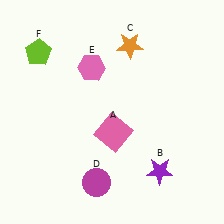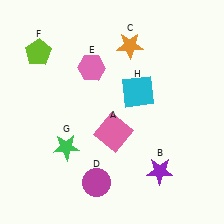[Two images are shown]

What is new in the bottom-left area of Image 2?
A green star (G) was added in the bottom-left area of Image 2.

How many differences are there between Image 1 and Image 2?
There are 2 differences between the two images.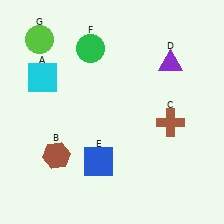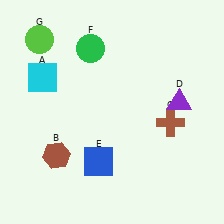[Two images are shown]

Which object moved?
The purple triangle (D) moved down.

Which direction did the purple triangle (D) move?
The purple triangle (D) moved down.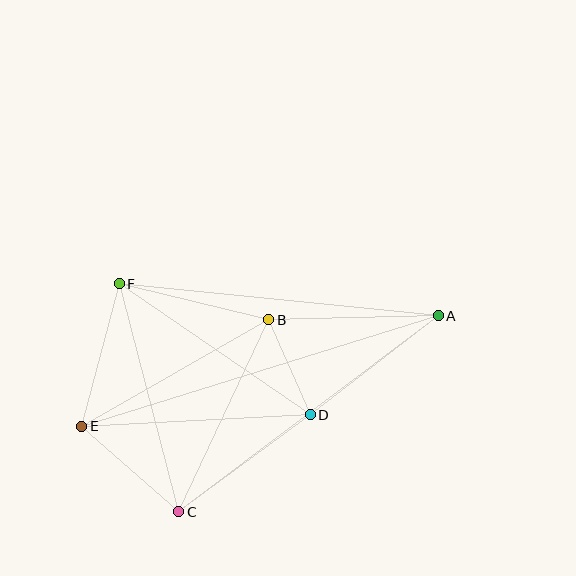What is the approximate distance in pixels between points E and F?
The distance between E and F is approximately 148 pixels.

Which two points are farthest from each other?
Points A and E are farthest from each other.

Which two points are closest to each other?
Points B and D are closest to each other.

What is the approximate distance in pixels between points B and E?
The distance between B and E is approximately 216 pixels.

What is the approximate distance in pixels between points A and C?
The distance between A and C is approximately 325 pixels.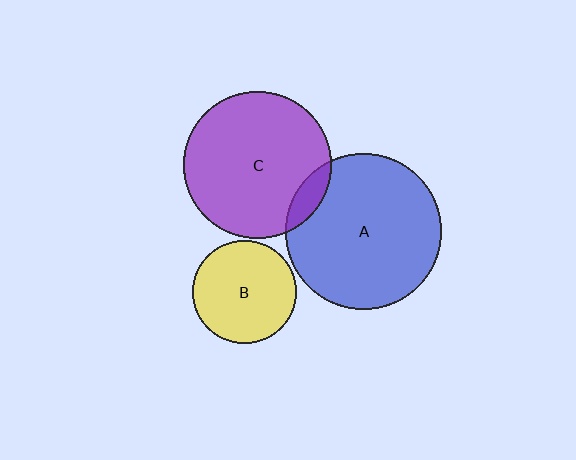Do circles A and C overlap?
Yes.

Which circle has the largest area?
Circle A (blue).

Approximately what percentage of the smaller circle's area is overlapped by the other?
Approximately 10%.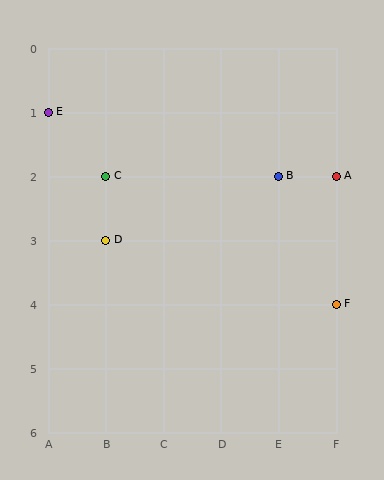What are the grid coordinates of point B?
Point B is at grid coordinates (E, 2).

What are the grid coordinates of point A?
Point A is at grid coordinates (F, 2).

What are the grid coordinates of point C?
Point C is at grid coordinates (B, 2).